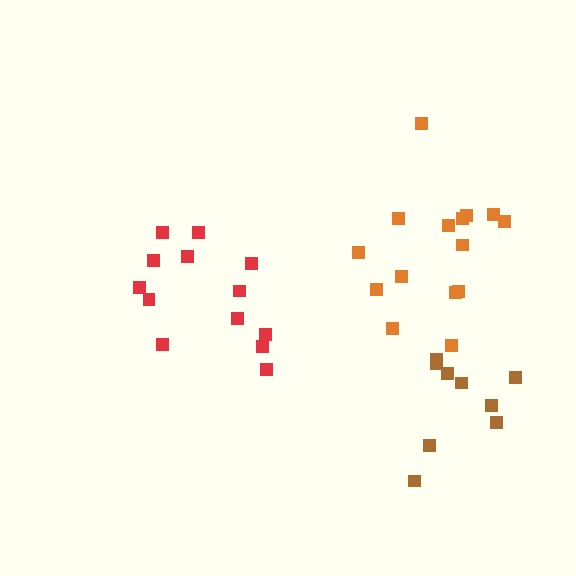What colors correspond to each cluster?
The clusters are colored: brown, orange, red.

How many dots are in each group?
Group 1: 9 dots, Group 2: 15 dots, Group 3: 13 dots (37 total).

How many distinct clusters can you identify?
There are 3 distinct clusters.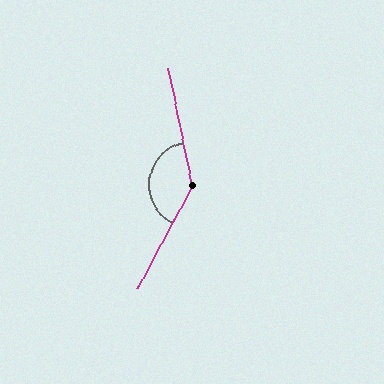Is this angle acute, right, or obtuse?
It is obtuse.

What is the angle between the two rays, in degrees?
Approximately 140 degrees.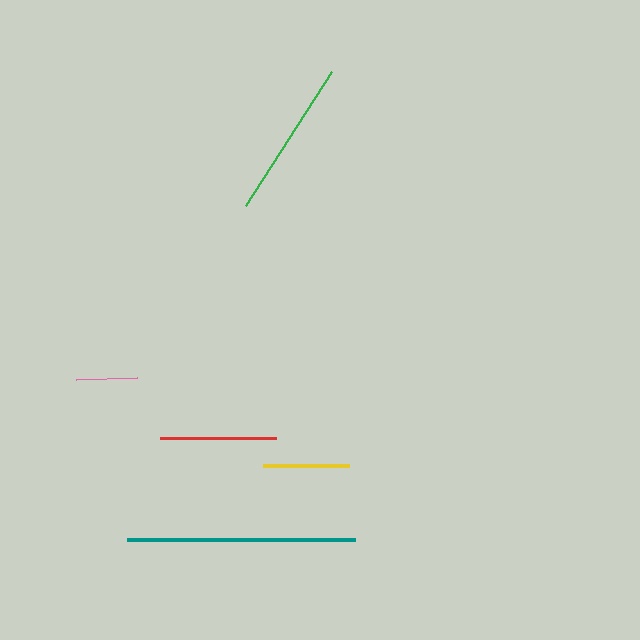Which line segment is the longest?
The teal line is the longest at approximately 228 pixels.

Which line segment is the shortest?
The pink line is the shortest at approximately 61 pixels.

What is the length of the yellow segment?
The yellow segment is approximately 86 pixels long.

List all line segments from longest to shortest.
From longest to shortest: teal, green, red, yellow, pink.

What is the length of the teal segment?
The teal segment is approximately 228 pixels long.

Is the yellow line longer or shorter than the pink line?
The yellow line is longer than the pink line.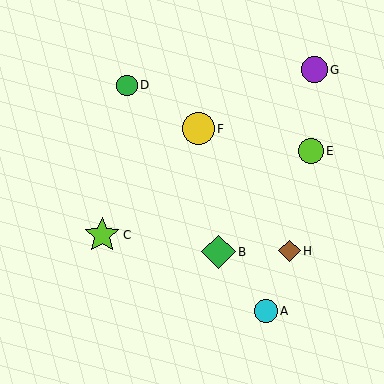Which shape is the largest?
The lime star (labeled C) is the largest.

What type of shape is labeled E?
Shape E is a lime circle.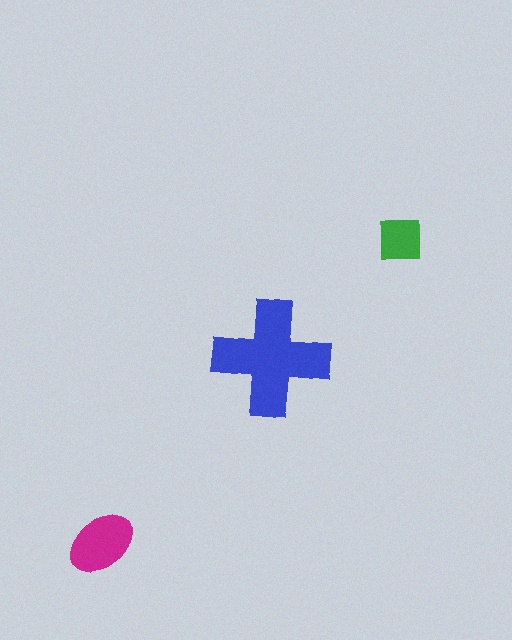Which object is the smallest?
The green square.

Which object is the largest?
The blue cross.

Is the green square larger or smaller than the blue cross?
Smaller.